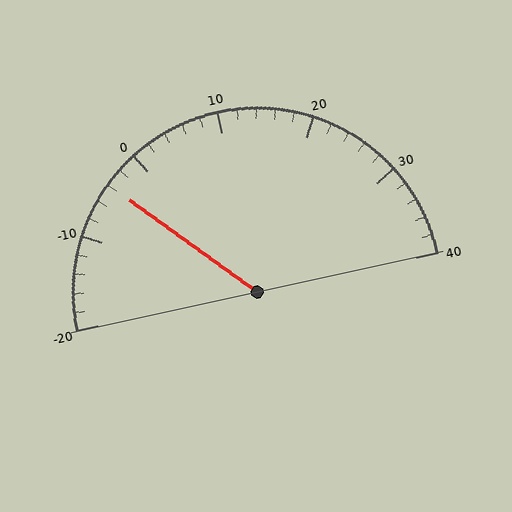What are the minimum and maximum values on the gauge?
The gauge ranges from -20 to 40.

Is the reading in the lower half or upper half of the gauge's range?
The reading is in the lower half of the range (-20 to 40).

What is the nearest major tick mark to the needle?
The nearest major tick mark is 0.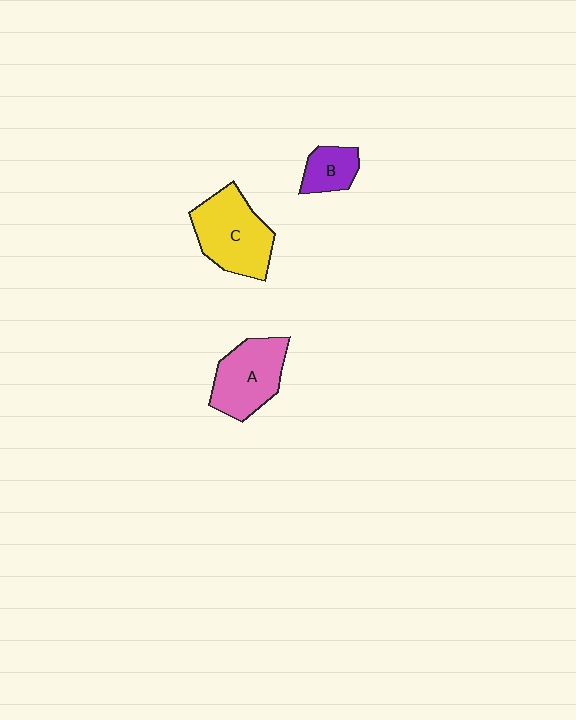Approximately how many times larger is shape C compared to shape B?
Approximately 2.3 times.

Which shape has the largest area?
Shape C (yellow).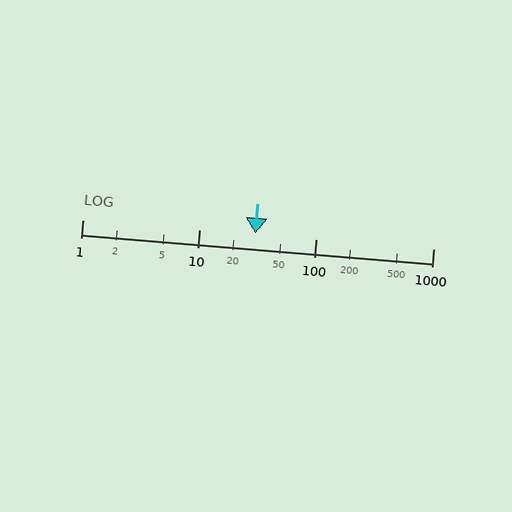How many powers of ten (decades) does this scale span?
The scale spans 3 decades, from 1 to 1000.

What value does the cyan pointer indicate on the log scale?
The pointer indicates approximately 30.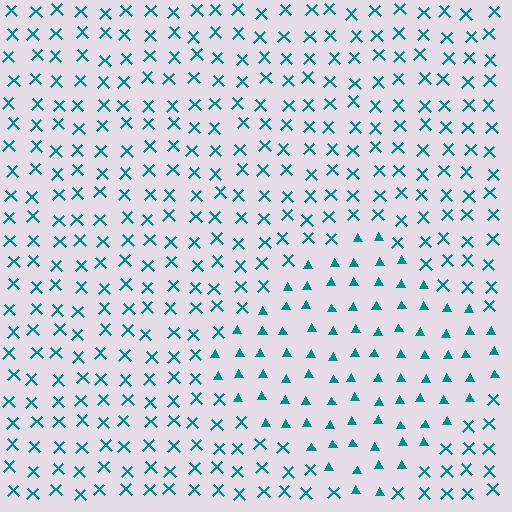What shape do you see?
I see a diamond.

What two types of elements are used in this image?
The image uses triangles inside the diamond region and X marks outside it.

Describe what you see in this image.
The image is filled with small teal elements arranged in a uniform grid. A diamond-shaped region contains triangles, while the surrounding area contains X marks. The boundary is defined purely by the change in element shape.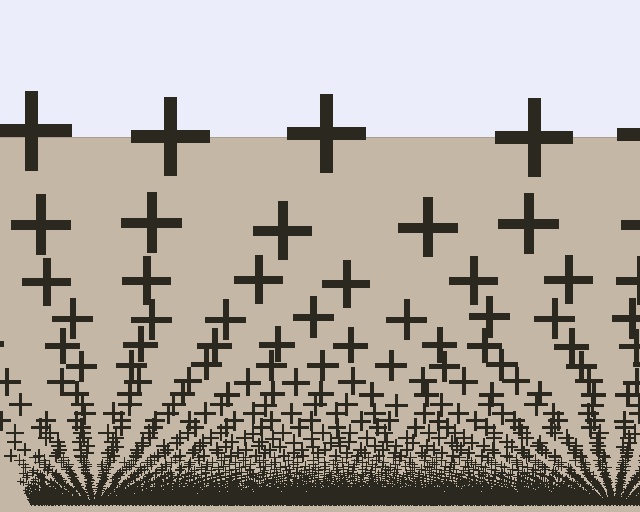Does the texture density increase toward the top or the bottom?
Density increases toward the bottom.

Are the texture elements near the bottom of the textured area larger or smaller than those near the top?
Smaller. The gradient is inverted — elements near the bottom are smaller and denser.